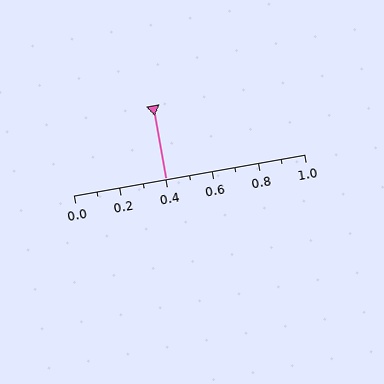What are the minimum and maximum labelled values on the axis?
The axis runs from 0.0 to 1.0.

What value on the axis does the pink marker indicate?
The marker indicates approximately 0.4.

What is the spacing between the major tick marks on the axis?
The major ticks are spaced 0.2 apart.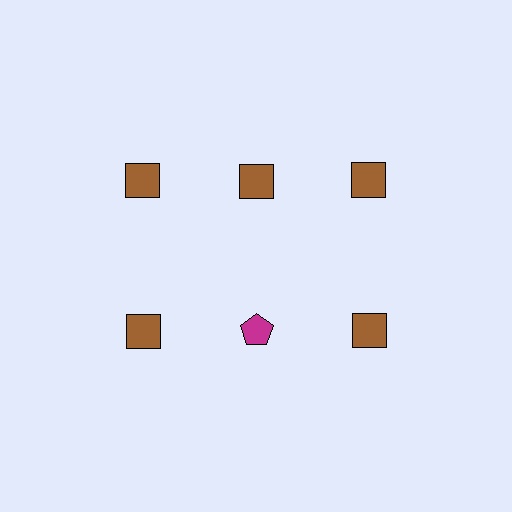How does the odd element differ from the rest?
It differs in both color (magenta instead of brown) and shape (pentagon instead of square).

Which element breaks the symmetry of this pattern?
The magenta pentagon in the second row, second from left column breaks the symmetry. All other shapes are brown squares.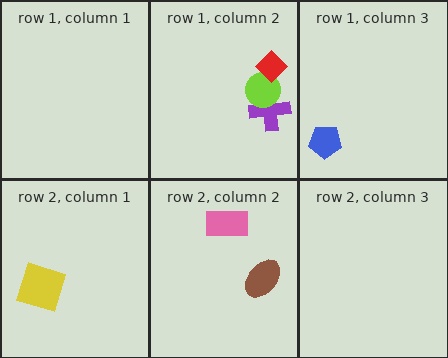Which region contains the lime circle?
The row 1, column 2 region.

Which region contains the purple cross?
The row 1, column 2 region.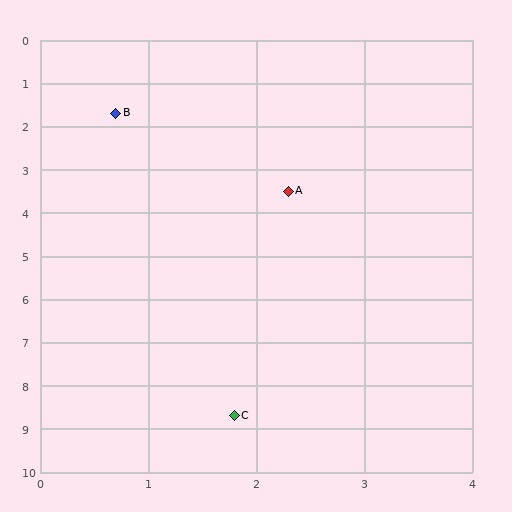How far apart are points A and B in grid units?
Points A and B are about 2.4 grid units apart.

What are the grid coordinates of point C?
Point C is at approximately (1.8, 8.7).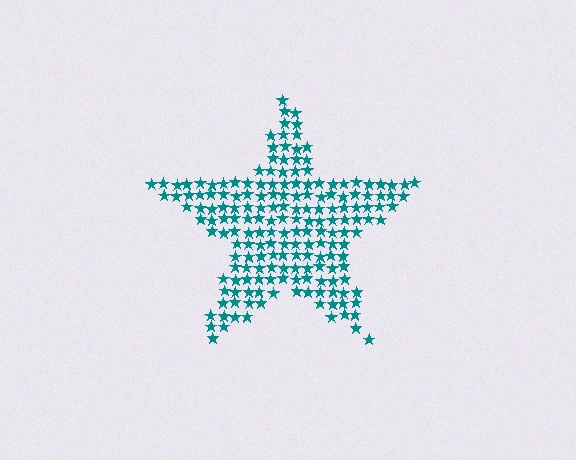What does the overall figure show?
The overall figure shows a star.